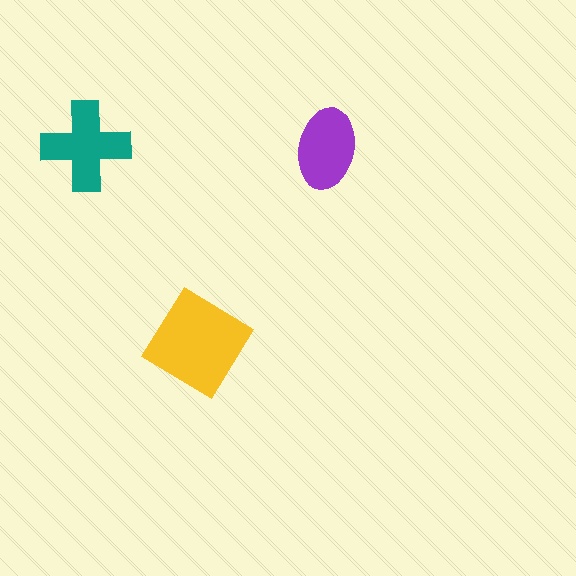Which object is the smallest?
The purple ellipse.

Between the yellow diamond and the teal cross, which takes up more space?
The yellow diamond.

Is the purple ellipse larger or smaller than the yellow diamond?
Smaller.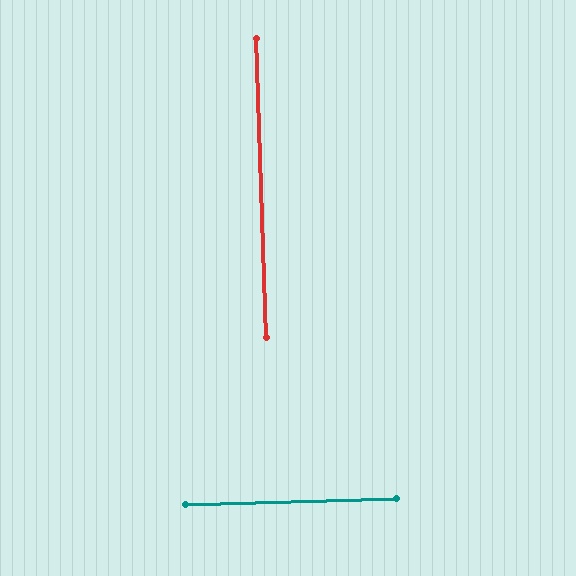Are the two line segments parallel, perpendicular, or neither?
Perpendicular — they meet at approximately 90°.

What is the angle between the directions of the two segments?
Approximately 90 degrees.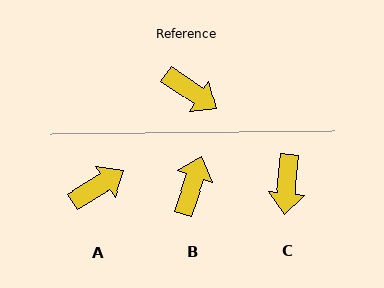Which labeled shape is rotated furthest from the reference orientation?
B, about 105 degrees away.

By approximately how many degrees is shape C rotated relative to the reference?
Approximately 62 degrees clockwise.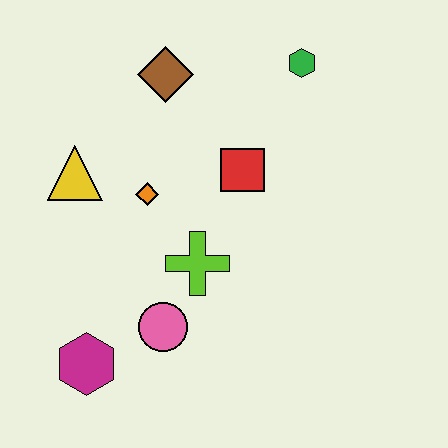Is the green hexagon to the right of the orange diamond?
Yes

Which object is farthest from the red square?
The magenta hexagon is farthest from the red square.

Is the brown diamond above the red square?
Yes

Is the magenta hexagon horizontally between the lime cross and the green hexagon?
No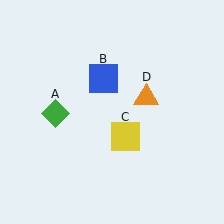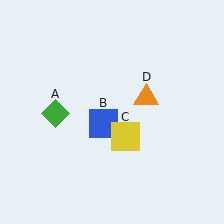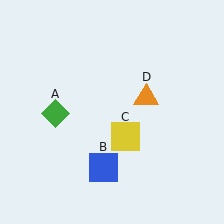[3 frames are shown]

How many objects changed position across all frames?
1 object changed position: blue square (object B).